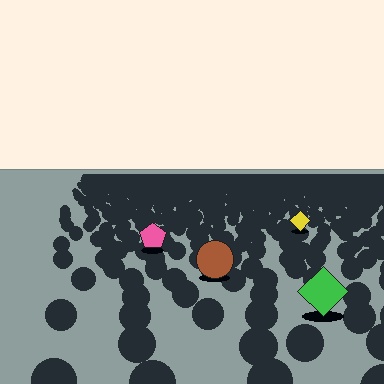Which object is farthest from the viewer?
The yellow diamond is farthest from the viewer. It appears smaller and the ground texture around it is denser.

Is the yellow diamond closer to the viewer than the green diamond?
No. The green diamond is closer — you can tell from the texture gradient: the ground texture is coarser near it.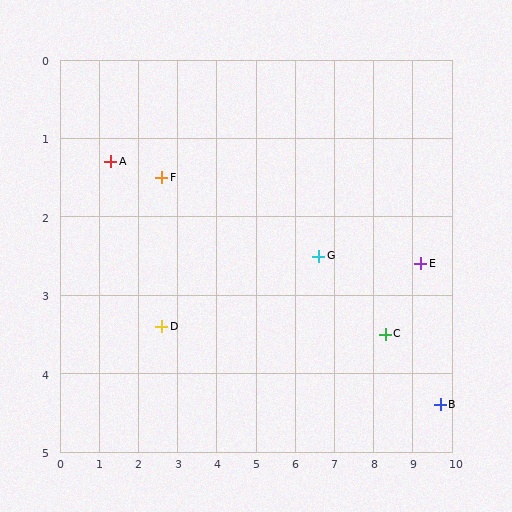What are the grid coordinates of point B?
Point B is at approximately (9.7, 4.4).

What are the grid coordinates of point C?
Point C is at approximately (8.3, 3.5).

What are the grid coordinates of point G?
Point G is at approximately (6.6, 2.5).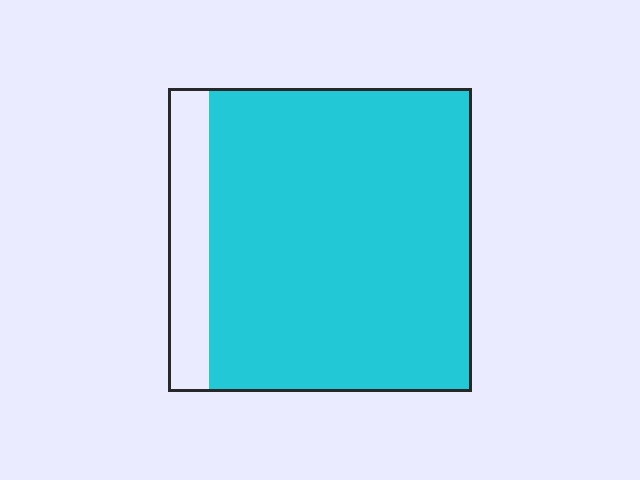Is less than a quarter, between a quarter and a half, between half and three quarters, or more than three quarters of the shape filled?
More than three quarters.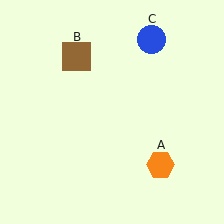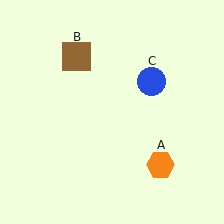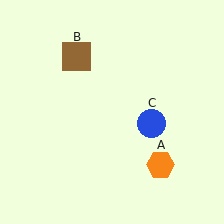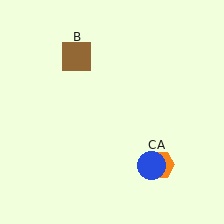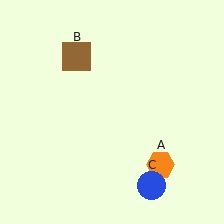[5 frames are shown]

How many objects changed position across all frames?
1 object changed position: blue circle (object C).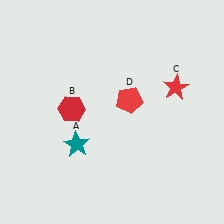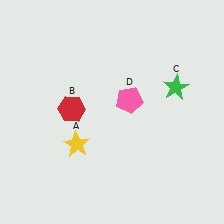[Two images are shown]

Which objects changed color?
A changed from teal to yellow. C changed from red to green. D changed from red to pink.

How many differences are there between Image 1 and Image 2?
There are 3 differences between the two images.